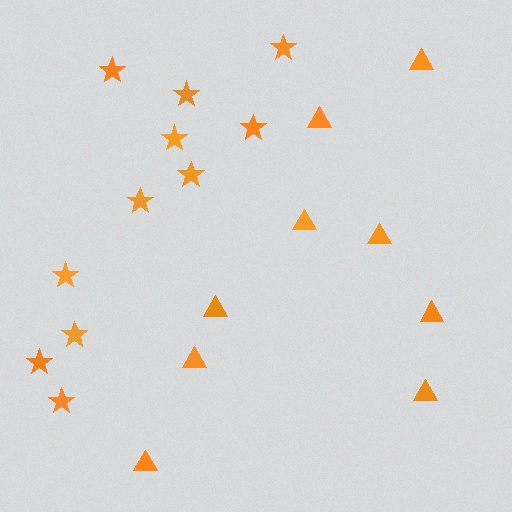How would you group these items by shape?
There are 2 groups: one group of stars (11) and one group of triangles (9).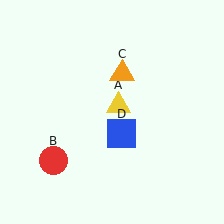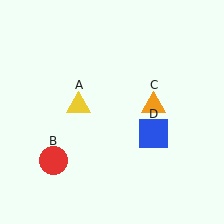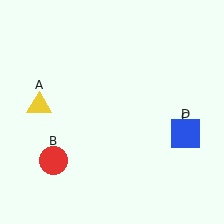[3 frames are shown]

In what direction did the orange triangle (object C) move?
The orange triangle (object C) moved down and to the right.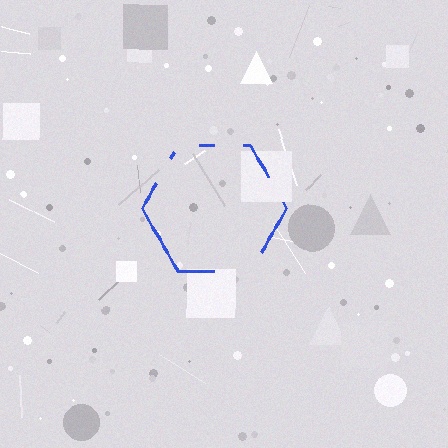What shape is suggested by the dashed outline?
The dashed outline suggests a hexagon.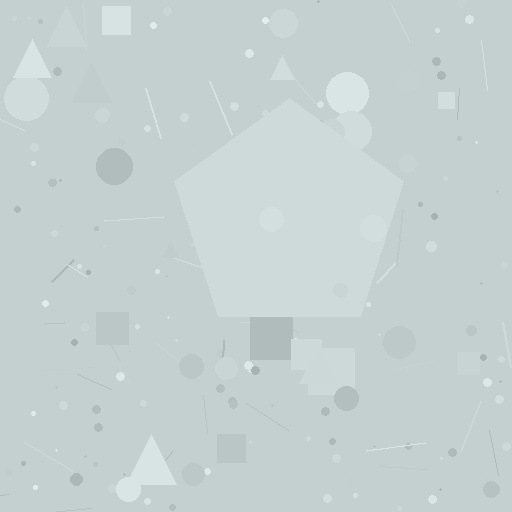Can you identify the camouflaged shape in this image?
The camouflaged shape is a pentagon.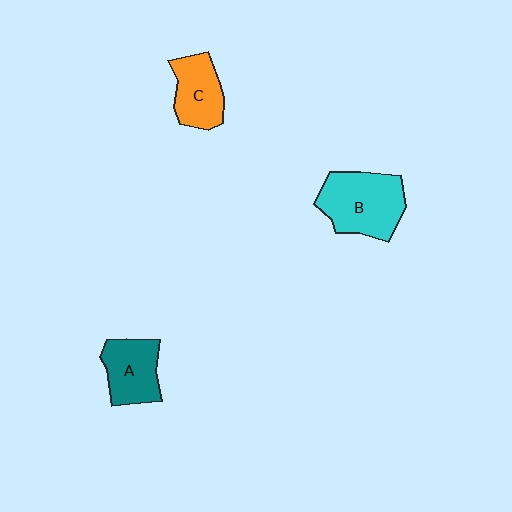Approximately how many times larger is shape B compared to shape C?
Approximately 1.5 times.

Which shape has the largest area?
Shape B (cyan).